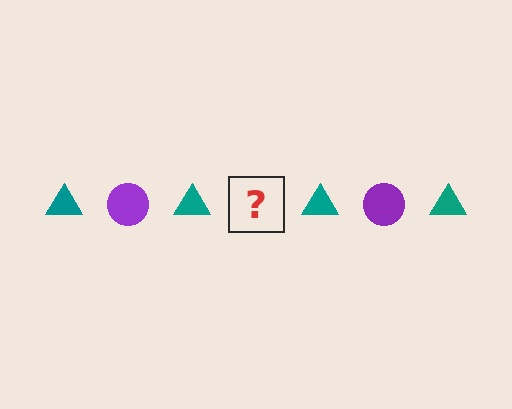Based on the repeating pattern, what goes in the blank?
The blank should be a purple circle.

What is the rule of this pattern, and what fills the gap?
The rule is that the pattern alternates between teal triangle and purple circle. The gap should be filled with a purple circle.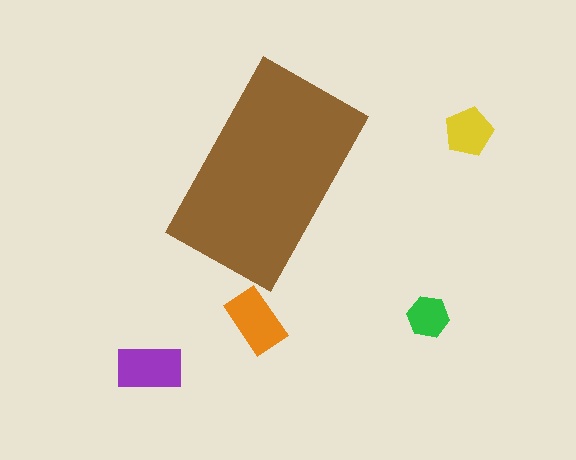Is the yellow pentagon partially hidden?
No, the yellow pentagon is fully visible.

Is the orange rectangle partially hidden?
No, the orange rectangle is fully visible.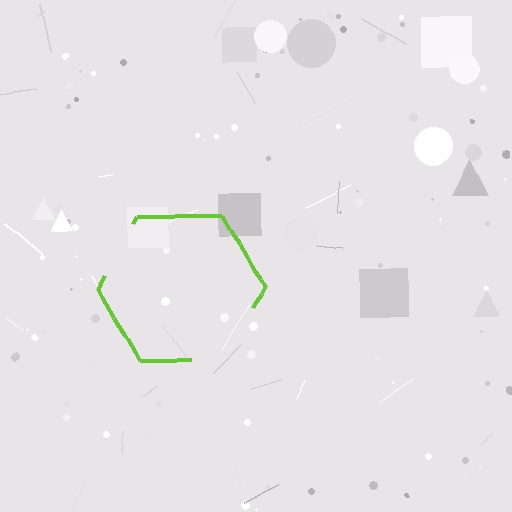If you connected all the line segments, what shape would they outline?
They would outline a hexagon.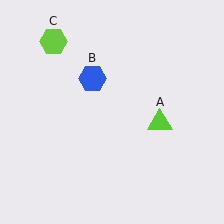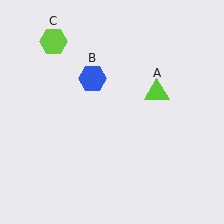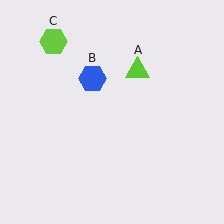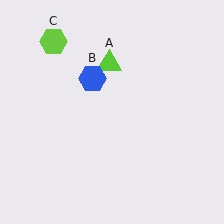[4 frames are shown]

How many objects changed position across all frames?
1 object changed position: lime triangle (object A).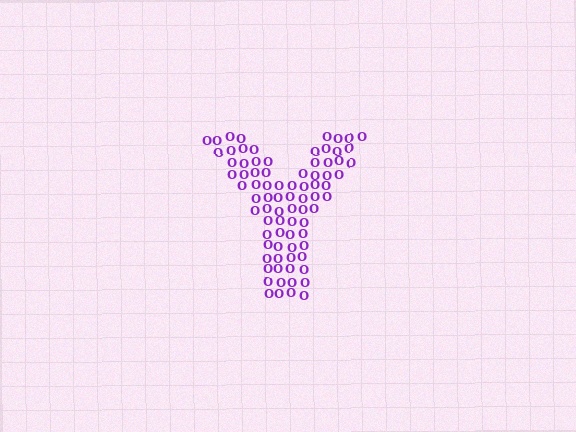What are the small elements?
The small elements are letter O's.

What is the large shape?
The large shape is the letter Y.